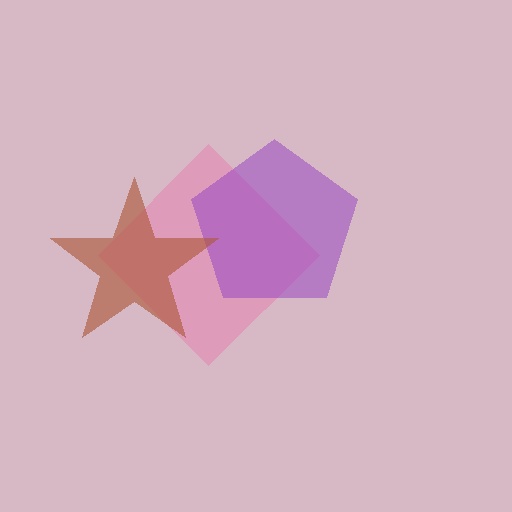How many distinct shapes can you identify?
There are 3 distinct shapes: a pink diamond, a purple pentagon, a brown star.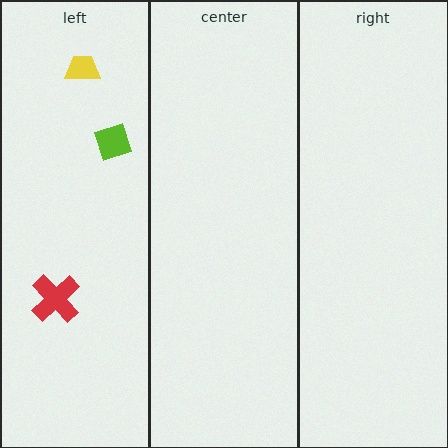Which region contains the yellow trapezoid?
The left region.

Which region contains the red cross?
The left region.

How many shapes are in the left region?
3.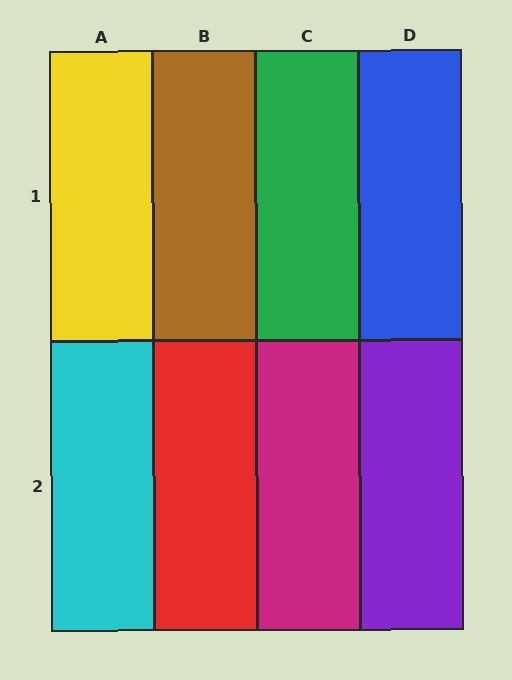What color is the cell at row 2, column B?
Red.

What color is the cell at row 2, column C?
Magenta.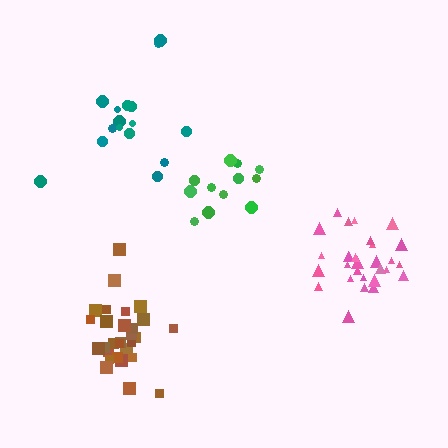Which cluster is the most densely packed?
Brown.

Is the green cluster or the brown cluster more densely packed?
Brown.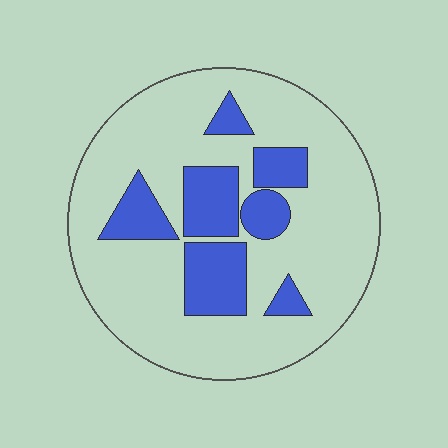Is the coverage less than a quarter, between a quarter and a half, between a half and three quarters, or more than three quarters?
Less than a quarter.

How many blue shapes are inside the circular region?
7.